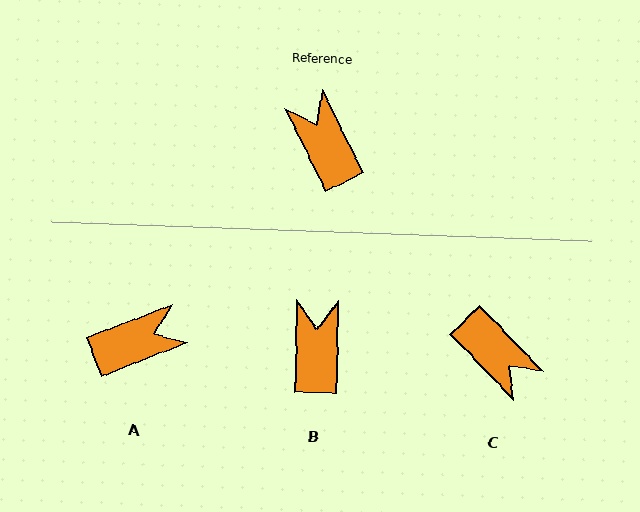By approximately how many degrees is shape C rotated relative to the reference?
Approximately 162 degrees clockwise.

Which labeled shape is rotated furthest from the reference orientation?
C, about 162 degrees away.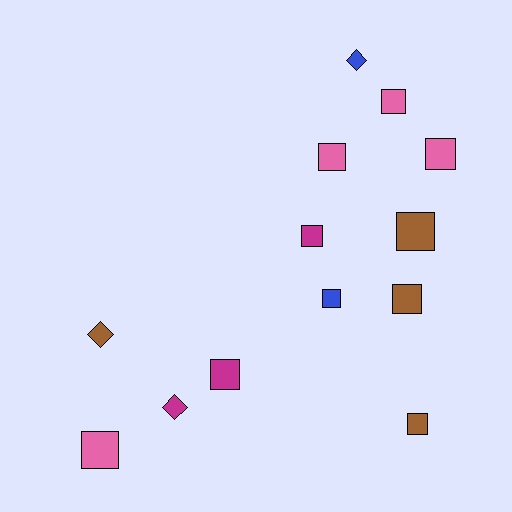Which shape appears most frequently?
Square, with 10 objects.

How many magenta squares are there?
There are 2 magenta squares.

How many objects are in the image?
There are 13 objects.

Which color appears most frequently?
Pink, with 4 objects.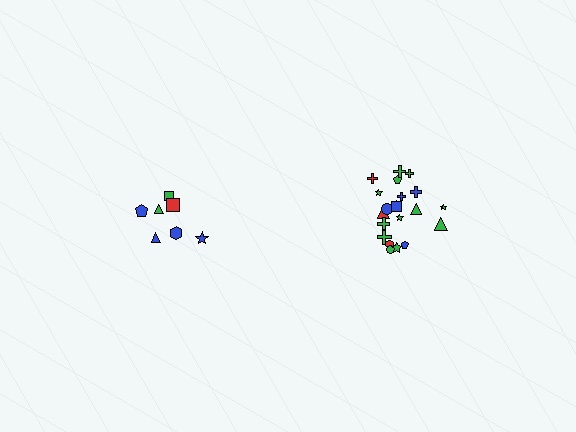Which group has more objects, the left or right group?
The right group.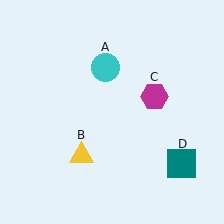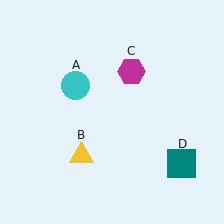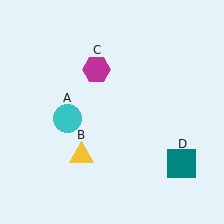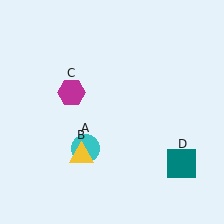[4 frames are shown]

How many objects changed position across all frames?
2 objects changed position: cyan circle (object A), magenta hexagon (object C).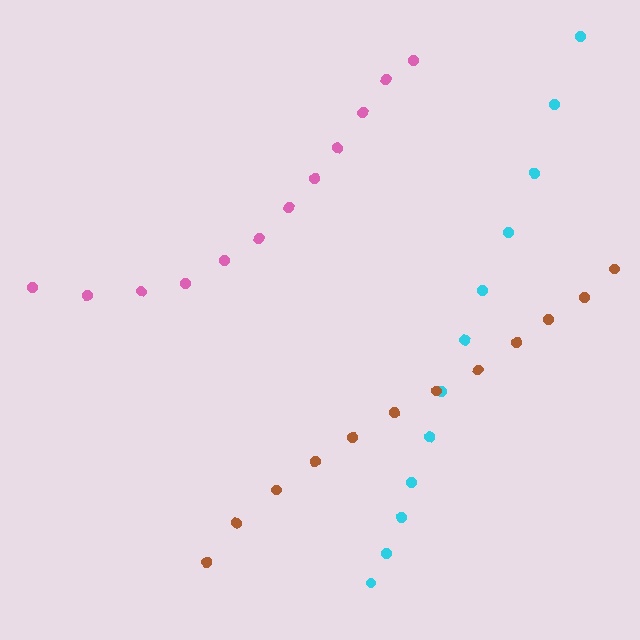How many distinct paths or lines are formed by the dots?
There are 3 distinct paths.